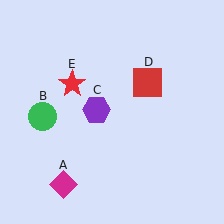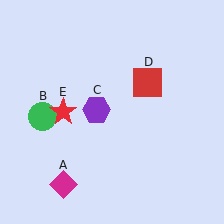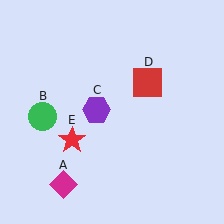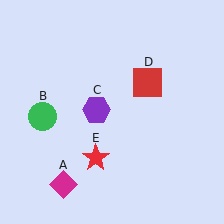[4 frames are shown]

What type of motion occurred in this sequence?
The red star (object E) rotated counterclockwise around the center of the scene.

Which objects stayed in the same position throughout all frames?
Magenta diamond (object A) and green circle (object B) and purple hexagon (object C) and red square (object D) remained stationary.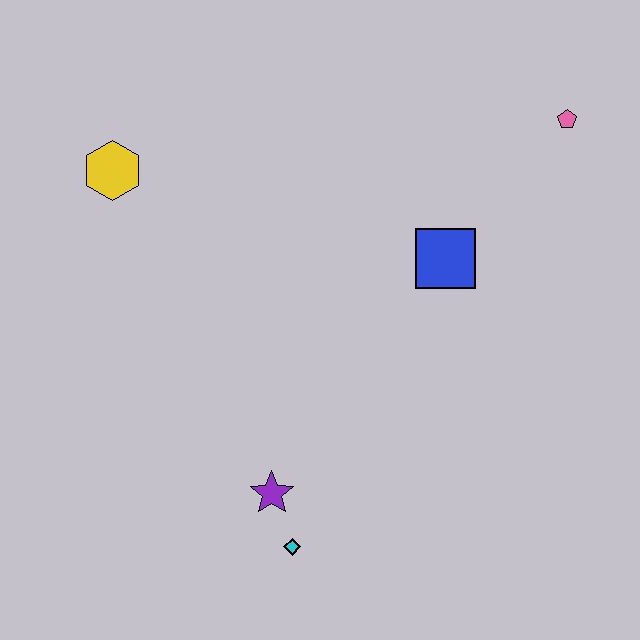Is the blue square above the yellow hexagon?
No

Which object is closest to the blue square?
The pink pentagon is closest to the blue square.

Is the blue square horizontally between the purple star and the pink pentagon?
Yes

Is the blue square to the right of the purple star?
Yes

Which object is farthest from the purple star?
The pink pentagon is farthest from the purple star.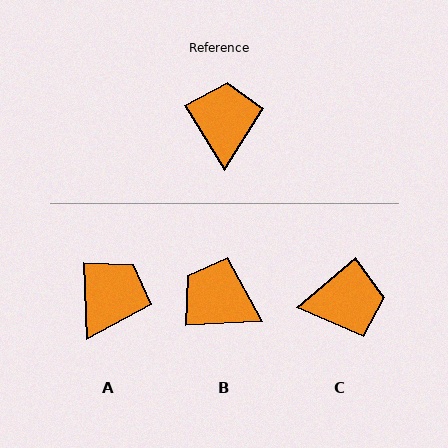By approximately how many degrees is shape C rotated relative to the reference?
Approximately 82 degrees clockwise.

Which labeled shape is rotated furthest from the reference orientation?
C, about 82 degrees away.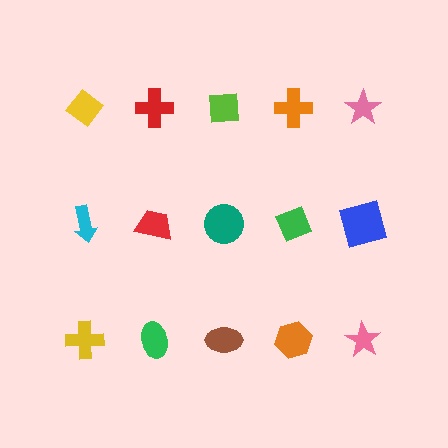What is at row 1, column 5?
A pink star.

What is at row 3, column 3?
A brown ellipse.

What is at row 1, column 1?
A yellow diamond.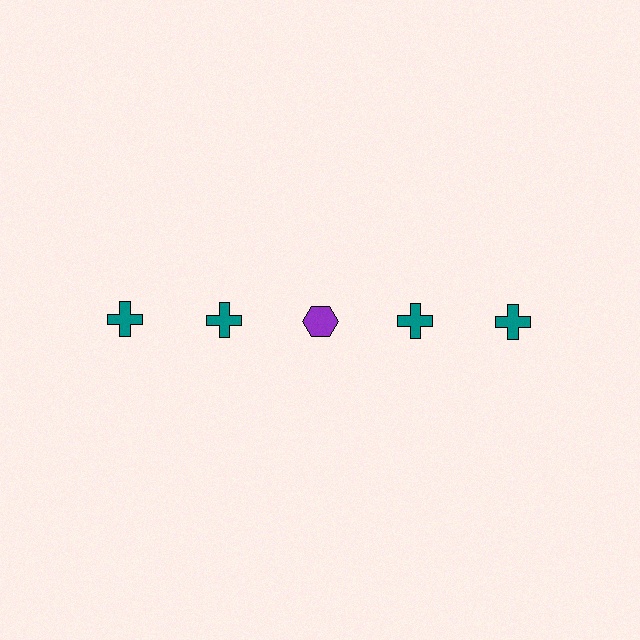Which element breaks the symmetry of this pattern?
The purple hexagon in the top row, center column breaks the symmetry. All other shapes are teal crosses.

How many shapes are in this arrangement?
There are 5 shapes arranged in a grid pattern.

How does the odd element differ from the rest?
It differs in both color (purple instead of teal) and shape (hexagon instead of cross).